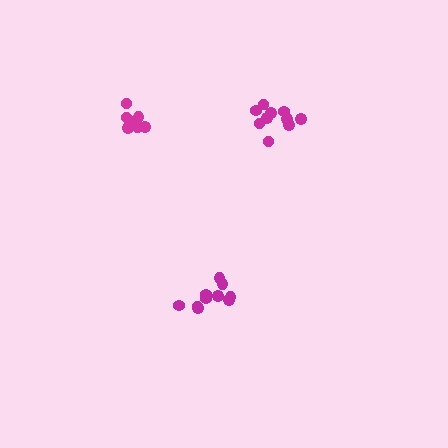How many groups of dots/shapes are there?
There are 3 groups.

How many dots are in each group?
Group 1: 10 dots, Group 2: 10 dots, Group 3: 8 dots (28 total).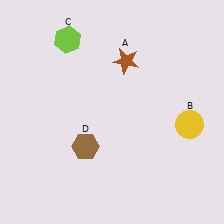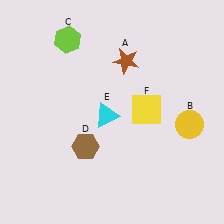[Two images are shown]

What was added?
A cyan triangle (E), a yellow square (F) were added in Image 2.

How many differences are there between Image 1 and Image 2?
There are 2 differences between the two images.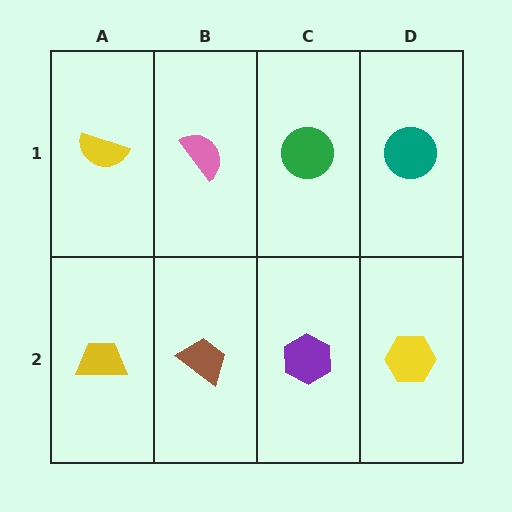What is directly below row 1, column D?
A yellow hexagon.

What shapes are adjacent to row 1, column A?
A yellow trapezoid (row 2, column A), a pink semicircle (row 1, column B).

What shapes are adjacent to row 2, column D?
A teal circle (row 1, column D), a purple hexagon (row 2, column C).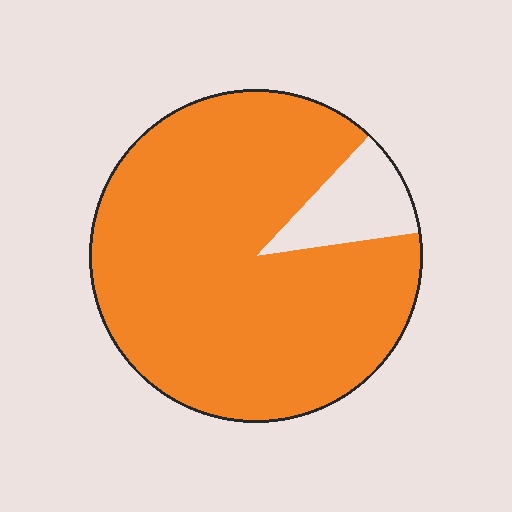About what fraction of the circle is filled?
About nine tenths (9/10).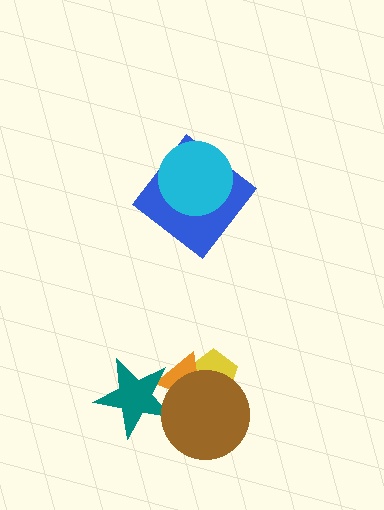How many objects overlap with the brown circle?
3 objects overlap with the brown circle.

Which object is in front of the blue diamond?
The cyan circle is in front of the blue diamond.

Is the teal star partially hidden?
Yes, it is partially covered by another shape.